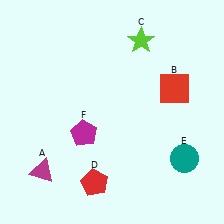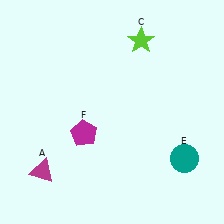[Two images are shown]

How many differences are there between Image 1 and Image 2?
There are 2 differences between the two images.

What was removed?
The red square (B), the red pentagon (D) were removed in Image 2.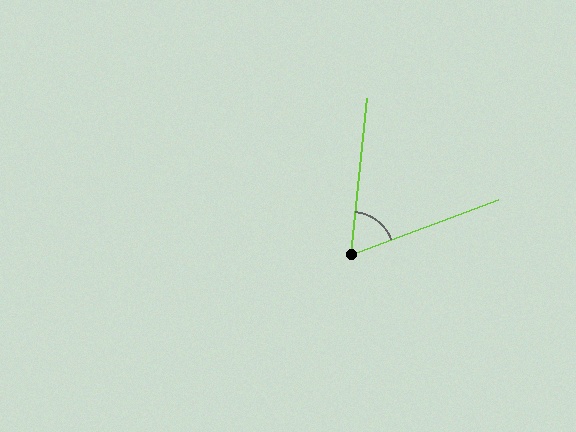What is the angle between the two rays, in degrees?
Approximately 64 degrees.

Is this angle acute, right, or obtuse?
It is acute.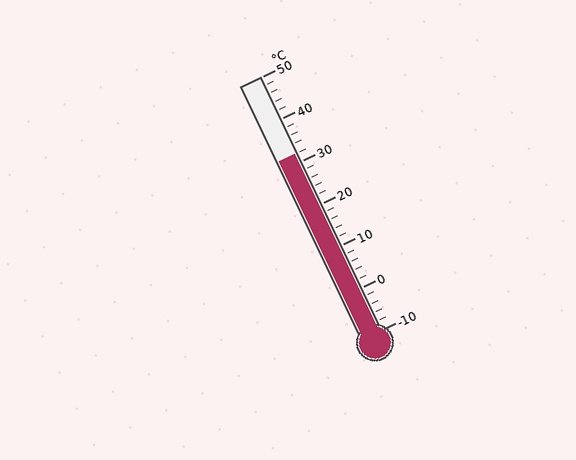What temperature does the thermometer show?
The thermometer shows approximately 32°C.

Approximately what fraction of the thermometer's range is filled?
The thermometer is filled to approximately 70% of its range.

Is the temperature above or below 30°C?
The temperature is above 30°C.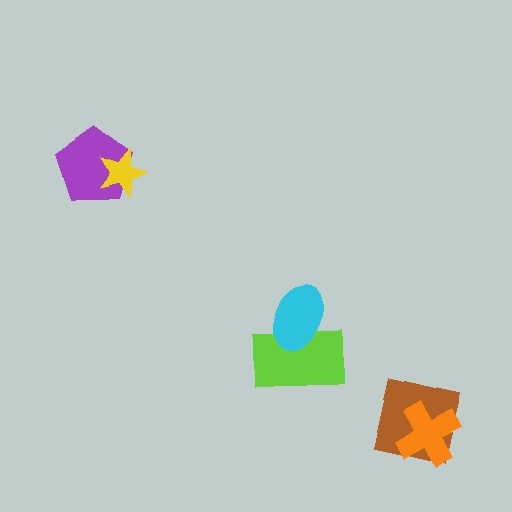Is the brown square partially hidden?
Yes, it is partially covered by another shape.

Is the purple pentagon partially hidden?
Yes, it is partially covered by another shape.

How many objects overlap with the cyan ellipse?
1 object overlaps with the cyan ellipse.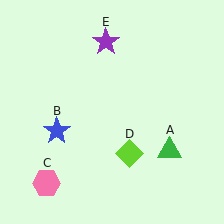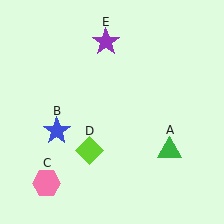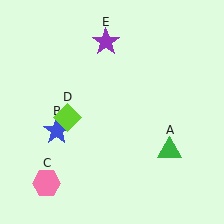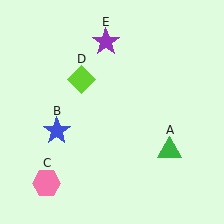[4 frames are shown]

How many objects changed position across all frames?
1 object changed position: lime diamond (object D).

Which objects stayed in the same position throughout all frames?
Green triangle (object A) and blue star (object B) and pink hexagon (object C) and purple star (object E) remained stationary.